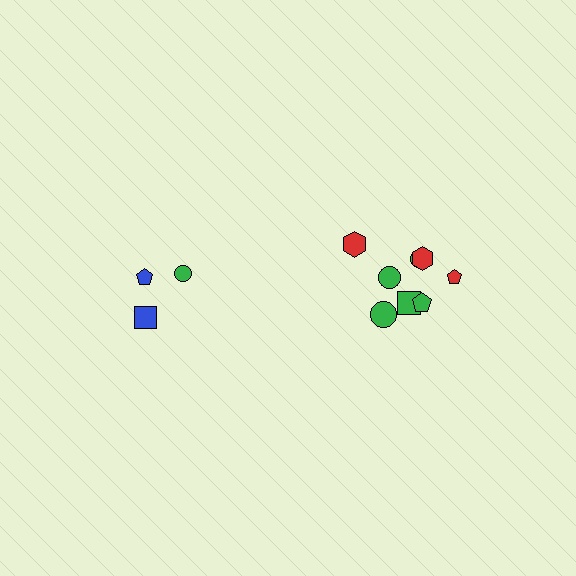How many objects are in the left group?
There are 3 objects.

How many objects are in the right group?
There are 8 objects.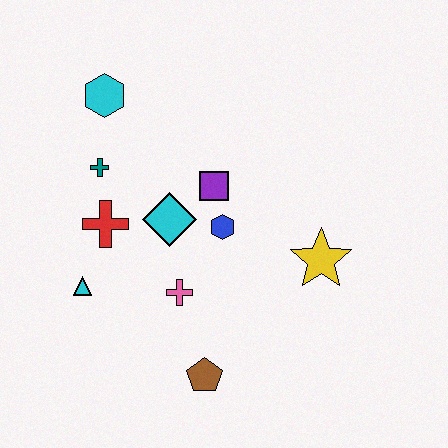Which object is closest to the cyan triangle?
The red cross is closest to the cyan triangle.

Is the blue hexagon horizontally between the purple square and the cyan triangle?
No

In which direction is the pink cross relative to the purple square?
The pink cross is below the purple square.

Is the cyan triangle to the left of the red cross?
Yes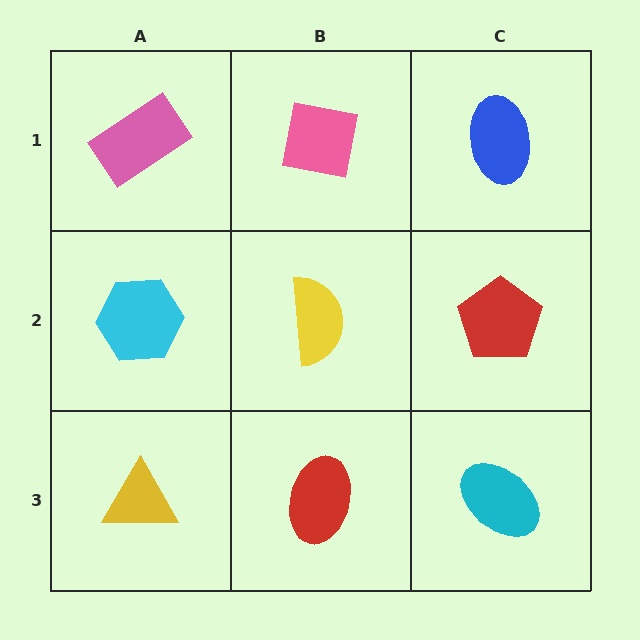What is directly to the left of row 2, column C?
A yellow semicircle.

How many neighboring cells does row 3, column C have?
2.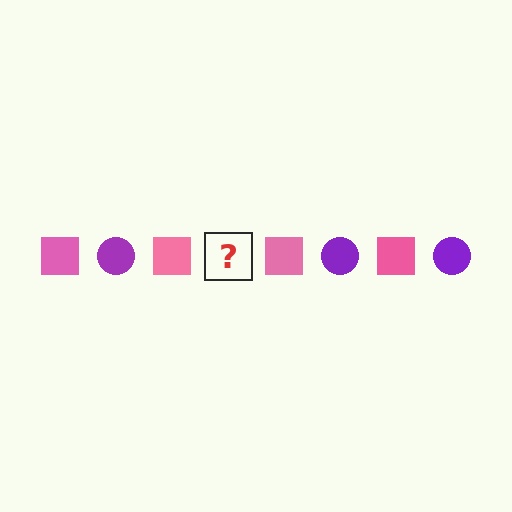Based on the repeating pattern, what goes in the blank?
The blank should be a purple circle.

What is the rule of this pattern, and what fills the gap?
The rule is that the pattern alternates between pink square and purple circle. The gap should be filled with a purple circle.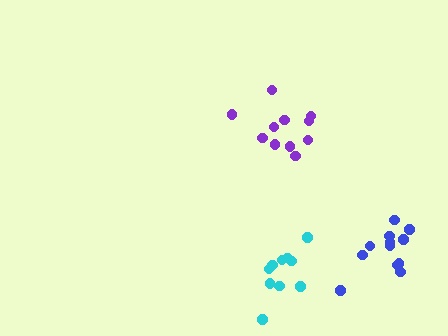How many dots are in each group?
Group 1: 12 dots, Group 2: 10 dots, Group 3: 11 dots (33 total).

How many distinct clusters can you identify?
There are 3 distinct clusters.